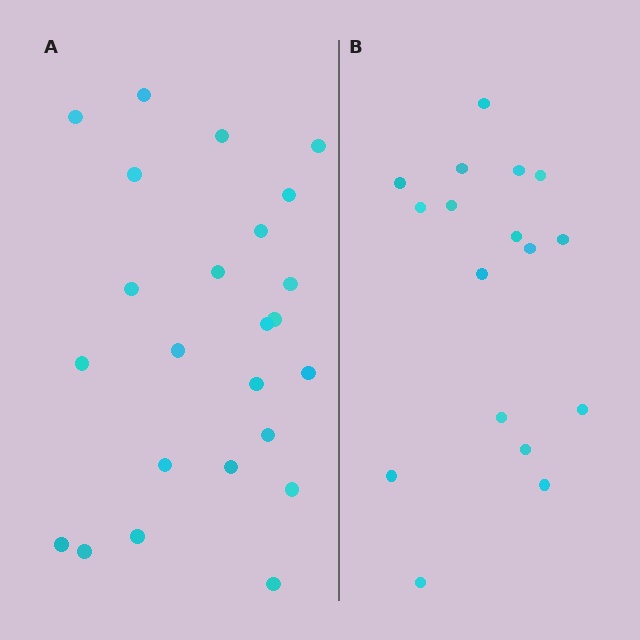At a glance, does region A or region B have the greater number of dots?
Region A (the left region) has more dots.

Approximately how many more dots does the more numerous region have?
Region A has roughly 8 or so more dots than region B.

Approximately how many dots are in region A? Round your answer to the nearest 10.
About 20 dots. (The exact count is 24, which rounds to 20.)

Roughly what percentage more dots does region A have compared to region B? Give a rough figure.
About 40% more.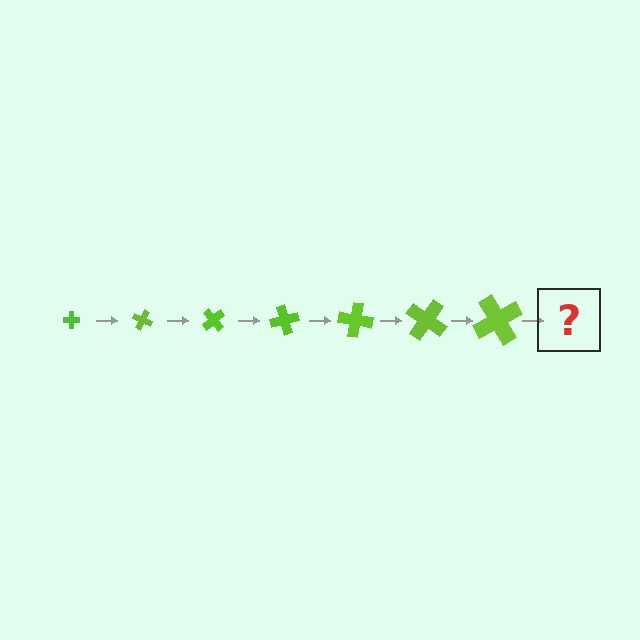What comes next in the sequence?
The next element should be a cross, larger than the previous one and rotated 175 degrees from the start.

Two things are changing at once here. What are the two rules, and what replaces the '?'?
The two rules are that the cross grows larger each step and it rotates 25 degrees each step. The '?' should be a cross, larger than the previous one and rotated 175 degrees from the start.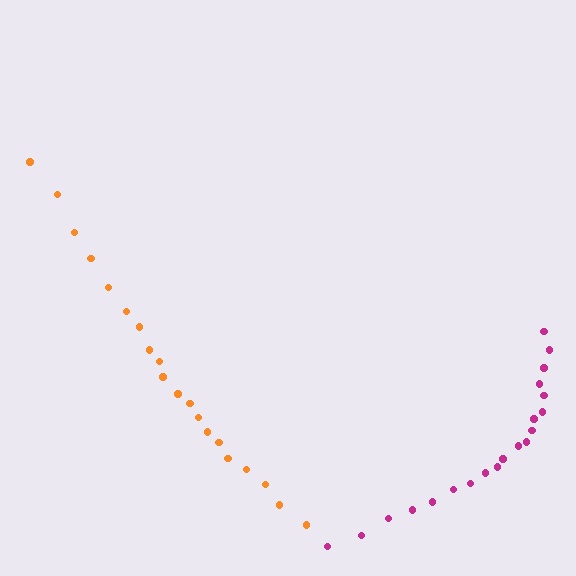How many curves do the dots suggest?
There are 2 distinct paths.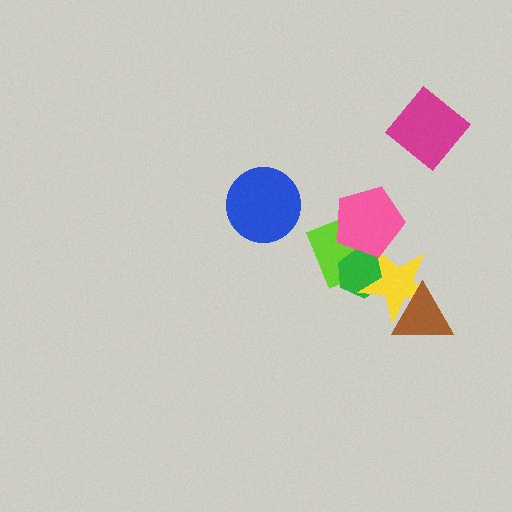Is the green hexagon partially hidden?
Yes, it is partially covered by another shape.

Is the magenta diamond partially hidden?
No, no other shape covers it.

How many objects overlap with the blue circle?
0 objects overlap with the blue circle.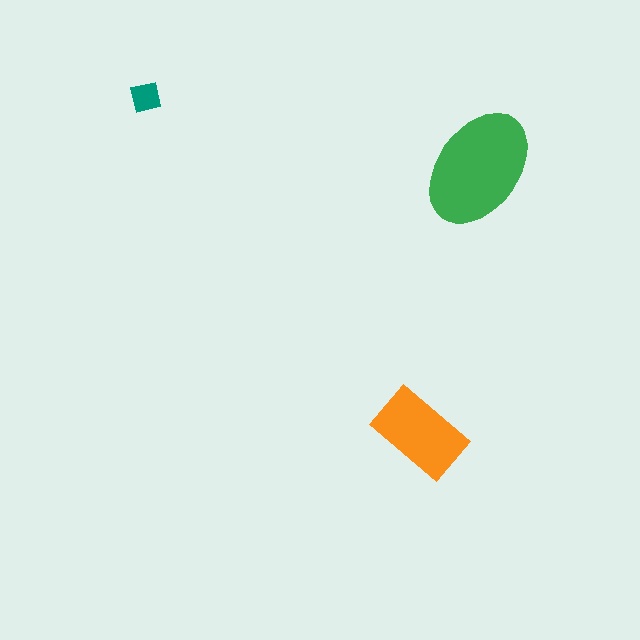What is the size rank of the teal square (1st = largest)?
3rd.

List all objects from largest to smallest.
The green ellipse, the orange rectangle, the teal square.